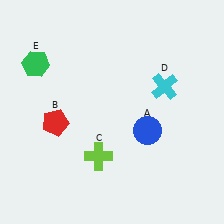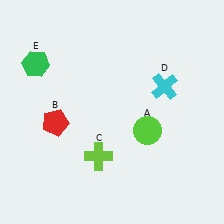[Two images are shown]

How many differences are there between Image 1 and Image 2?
There is 1 difference between the two images.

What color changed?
The circle (A) changed from blue in Image 1 to lime in Image 2.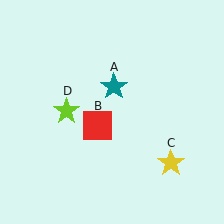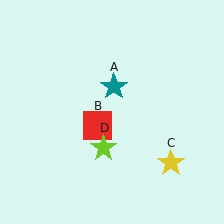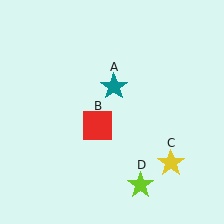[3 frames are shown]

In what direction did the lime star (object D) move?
The lime star (object D) moved down and to the right.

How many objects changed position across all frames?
1 object changed position: lime star (object D).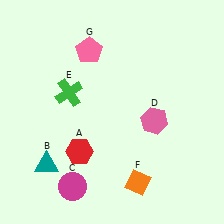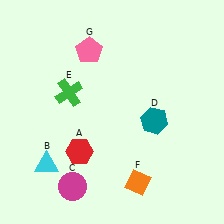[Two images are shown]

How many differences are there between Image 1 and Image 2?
There are 2 differences between the two images.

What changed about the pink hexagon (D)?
In Image 1, D is pink. In Image 2, it changed to teal.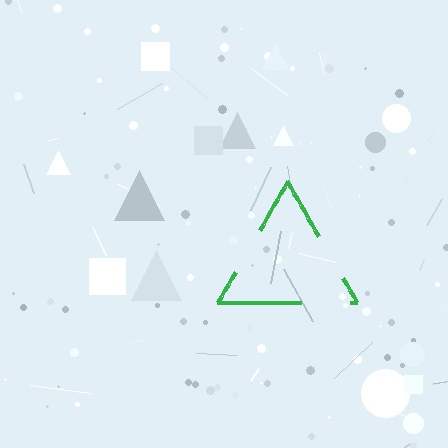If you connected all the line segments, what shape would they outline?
They would outline a triangle.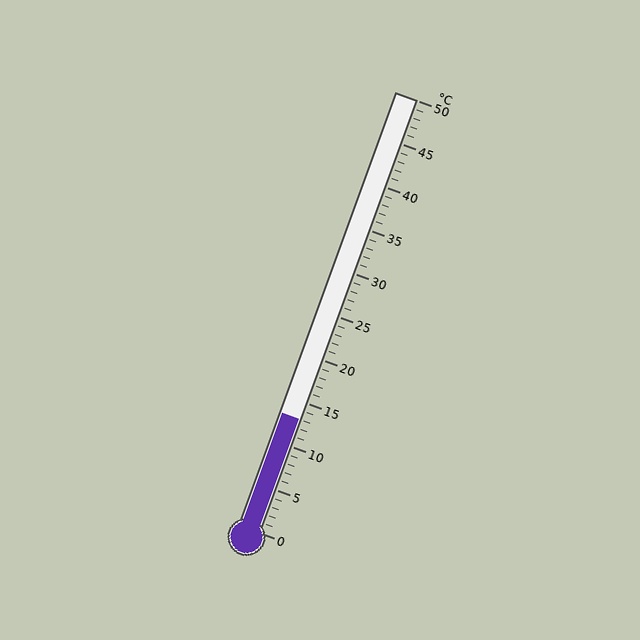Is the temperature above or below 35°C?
The temperature is below 35°C.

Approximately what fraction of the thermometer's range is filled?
The thermometer is filled to approximately 25% of its range.